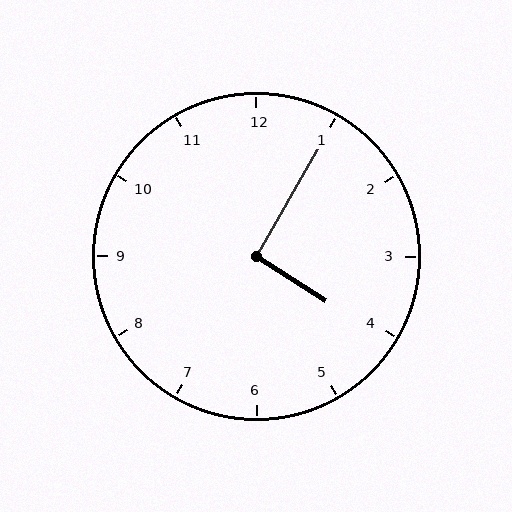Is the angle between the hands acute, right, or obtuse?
It is right.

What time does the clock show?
4:05.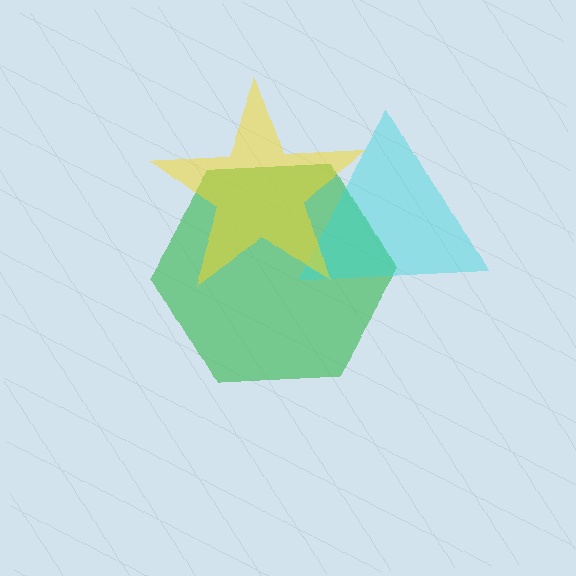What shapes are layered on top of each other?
The layered shapes are: a green hexagon, a cyan triangle, a yellow star.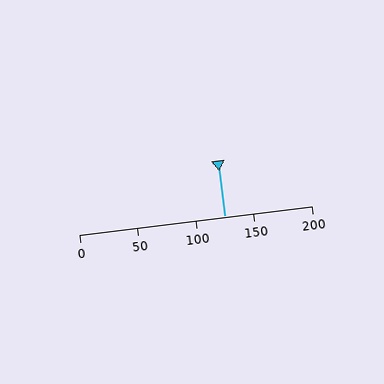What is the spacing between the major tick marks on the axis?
The major ticks are spaced 50 apart.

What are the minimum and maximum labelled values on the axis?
The axis runs from 0 to 200.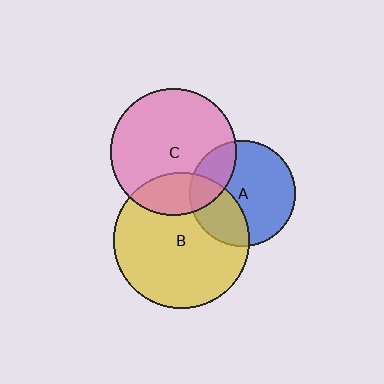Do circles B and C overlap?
Yes.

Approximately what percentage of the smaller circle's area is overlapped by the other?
Approximately 25%.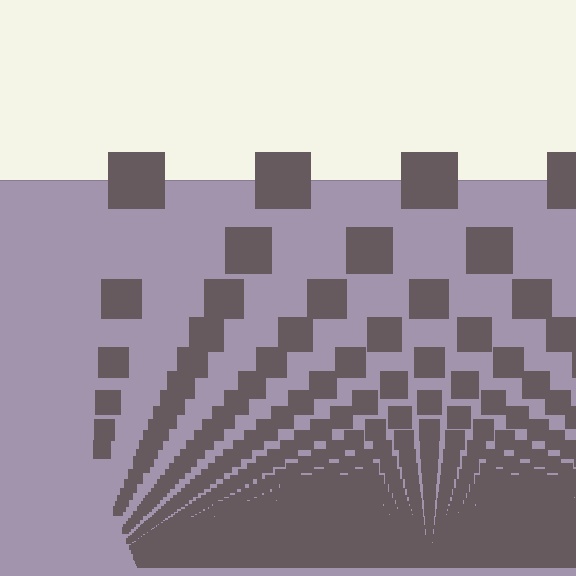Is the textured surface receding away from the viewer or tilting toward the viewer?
The surface appears to tilt toward the viewer. Texture elements get larger and sparser toward the top.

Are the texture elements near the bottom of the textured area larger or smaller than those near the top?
Smaller. The gradient is inverted — elements near the bottom are smaller and denser.